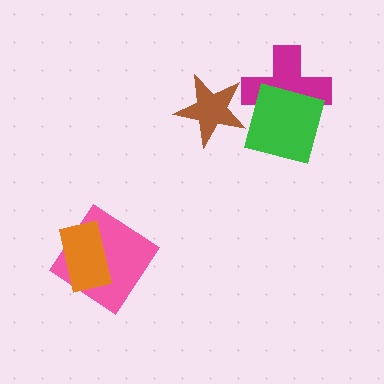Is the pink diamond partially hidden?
Yes, it is partially covered by another shape.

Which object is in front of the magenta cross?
The green square is in front of the magenta cross.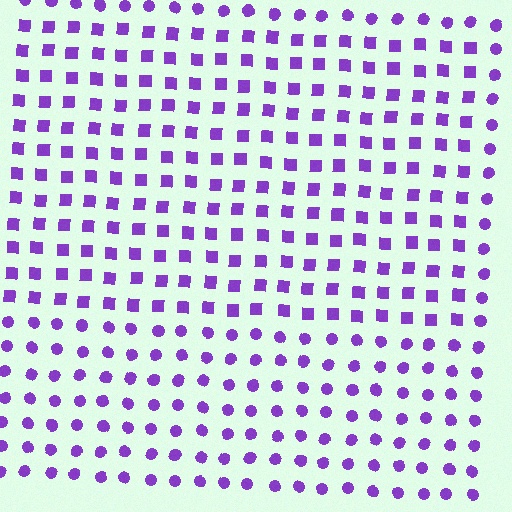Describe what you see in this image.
The image is filled with small purple elements arranged in a uniform grid. A rectangle-shaped region contains squares, while the surrounding area contains circles. The boundary is defined purely by the change in element shape.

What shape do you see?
I see a rectangle.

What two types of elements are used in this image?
The image uses squares inside the rectangle region and circles outside it.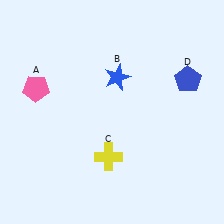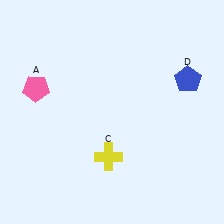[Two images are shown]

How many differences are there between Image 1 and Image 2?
There is 1 difference between the two images.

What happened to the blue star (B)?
The blue star (B) was removed in Image 2. It was in the top-right area of Image 1.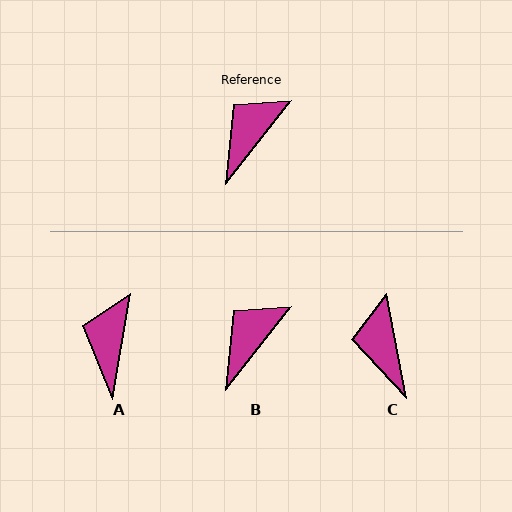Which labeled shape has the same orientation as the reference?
B.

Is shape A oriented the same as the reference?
No, it is off by about 29 degrees.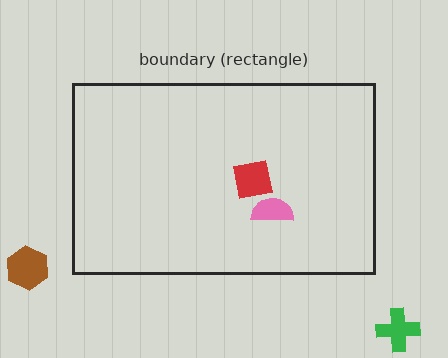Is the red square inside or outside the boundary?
Inside.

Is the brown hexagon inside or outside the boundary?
Outside.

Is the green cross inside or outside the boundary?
Outside.